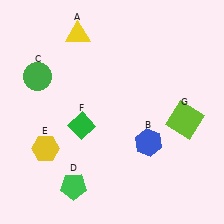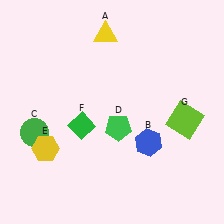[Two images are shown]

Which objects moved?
The objects that moved are: the yellow triangle (A), the green circle (C), the green pentagon (D).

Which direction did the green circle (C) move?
The green circle (C) moved down.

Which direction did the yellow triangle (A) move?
The yellow triangle (A) moved right.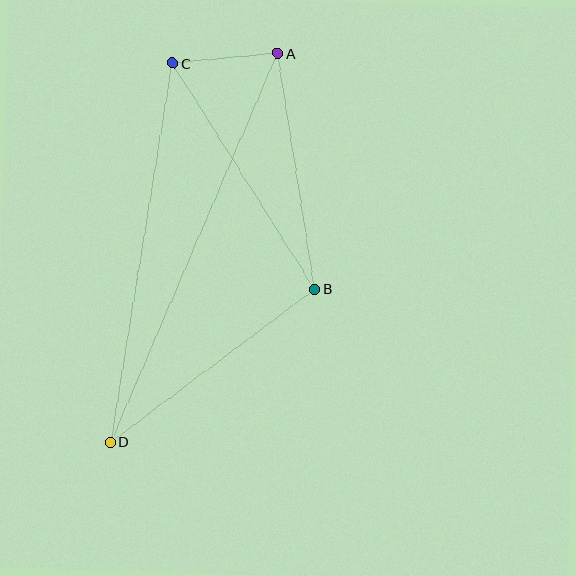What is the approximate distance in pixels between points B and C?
The distance between B and C is approximately 267 pixels.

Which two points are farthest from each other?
Points A and D are farthest from each other.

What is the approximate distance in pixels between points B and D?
The distance between B and D is approximately 255 pixels.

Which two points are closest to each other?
Points A and C are closest to each other.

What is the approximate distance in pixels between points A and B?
The distance between A and B is approximately 238 pixels.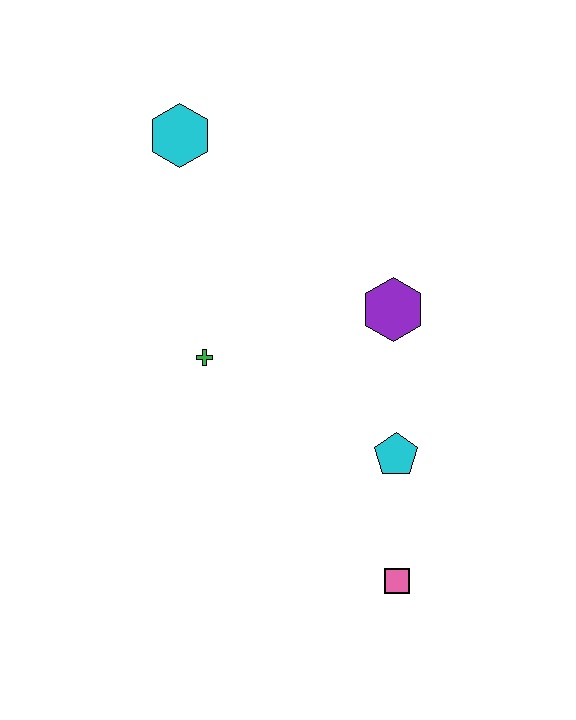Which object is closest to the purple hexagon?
The cyan pentagon is closest to the purple hexagon.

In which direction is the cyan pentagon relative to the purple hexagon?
The cyan pentagon is below the purple hexagon.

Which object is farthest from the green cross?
The pink square is farthest from the green cross.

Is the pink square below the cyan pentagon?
Yes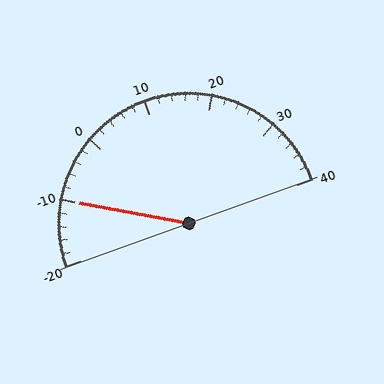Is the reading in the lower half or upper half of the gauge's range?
The reading is in the lower half of the range (-20 to 40).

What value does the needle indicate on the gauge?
The needle indicates approximately -10.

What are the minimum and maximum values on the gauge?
The gauge ranges from -20 to 40.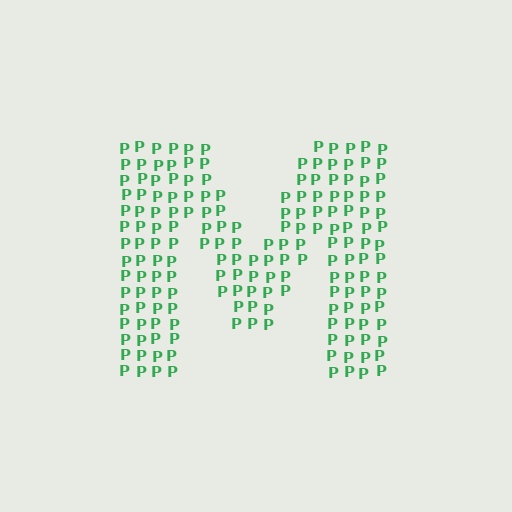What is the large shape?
The large shape is the letter M.